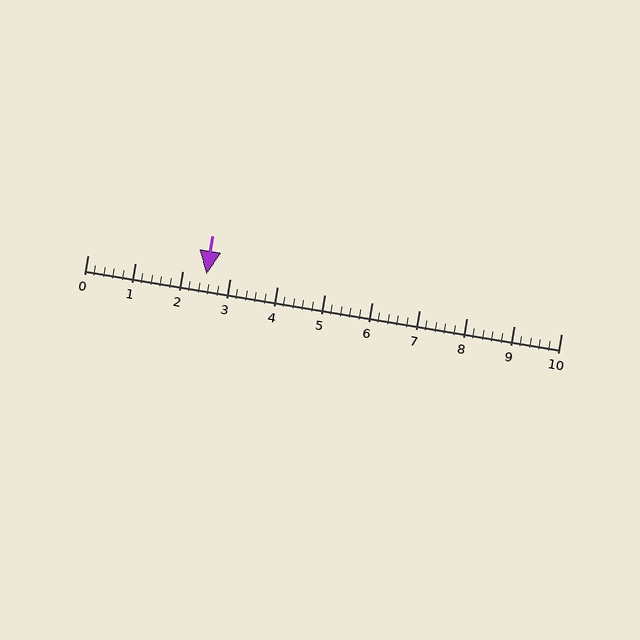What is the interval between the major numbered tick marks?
The major tick marks are spaced 1 units apart.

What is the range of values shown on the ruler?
The ruler shows values from 0 to 10.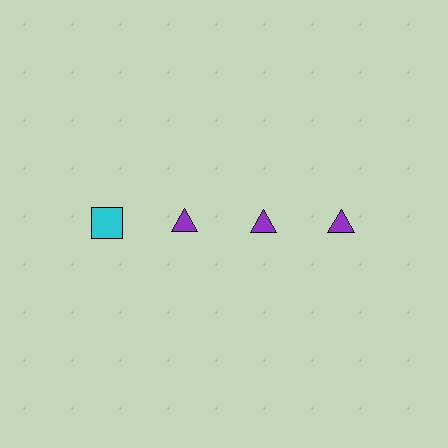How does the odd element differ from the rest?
It differs in both color (cyan instead of purple) and shape (square instead of triangle).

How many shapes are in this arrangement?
There are 4 shapes arranged in a grid pattern.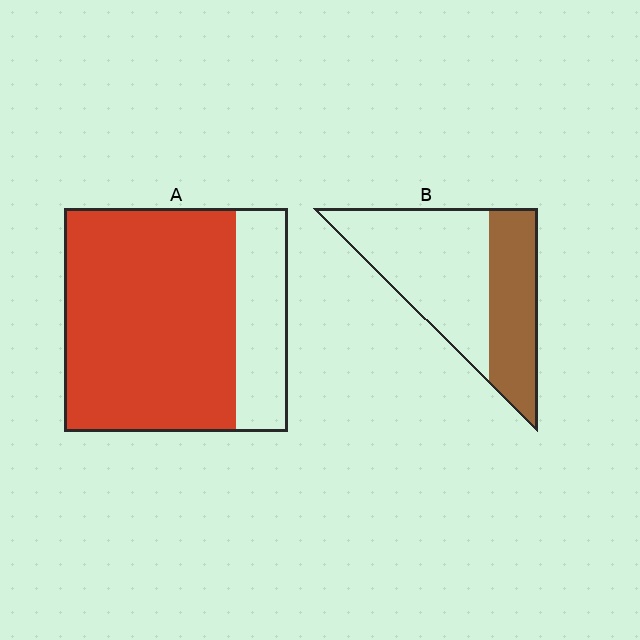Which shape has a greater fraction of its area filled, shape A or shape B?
Shape A.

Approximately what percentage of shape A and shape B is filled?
A is approximately 75% and B is approximately 40%.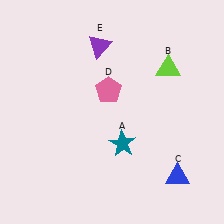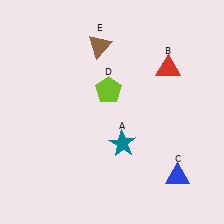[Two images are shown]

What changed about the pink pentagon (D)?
In Image 1, D is pink. In Image 2, it changed to lime.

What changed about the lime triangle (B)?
In Image 1, B is lime. In Image 2, it changed to red.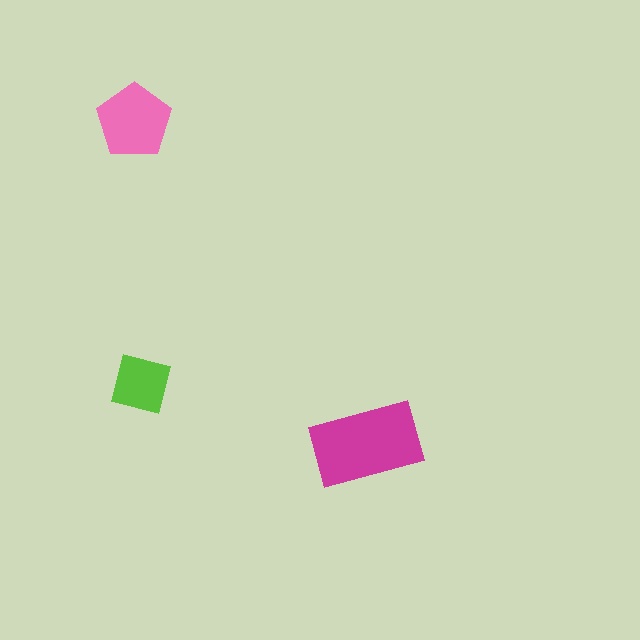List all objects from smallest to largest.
The lime square, the pink pentagon, the magenta rectangle.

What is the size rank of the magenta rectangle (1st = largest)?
1st.